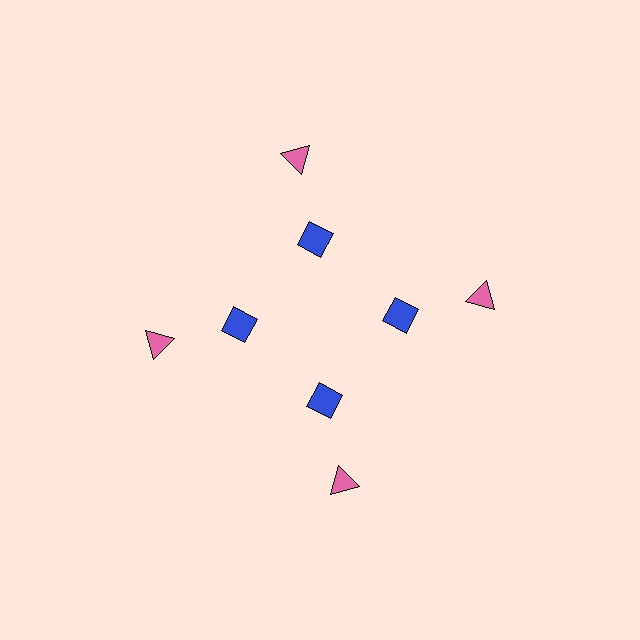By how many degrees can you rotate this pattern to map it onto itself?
The pattern maps onto itself every 90 degrees of rotation.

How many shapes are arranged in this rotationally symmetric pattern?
There are 8 shapes, arranged in 4 groups of 2.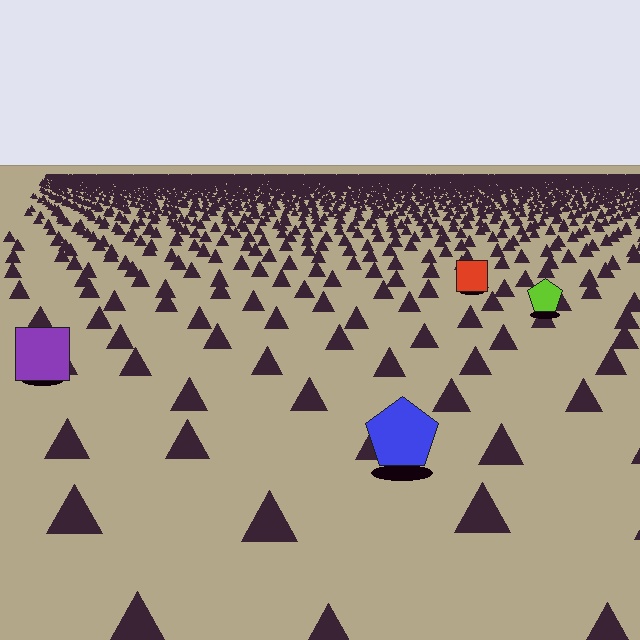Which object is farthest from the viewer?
The red square is farthest from the viewer. It appears smaller and the ground texture around it is denser.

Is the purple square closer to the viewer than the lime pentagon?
Yes. The purple square is closer — you can tell from the texture gradient: the ground texture is coarser near it.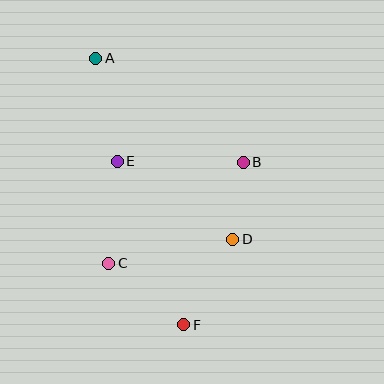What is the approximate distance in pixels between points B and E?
The distance between B and E is approximately 126 pixels.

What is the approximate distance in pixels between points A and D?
The distance between A and D is approximately 227 pixels.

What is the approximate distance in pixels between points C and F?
The distance between C and F is approximately 97 pixels.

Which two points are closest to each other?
Points B and D are closest to each other.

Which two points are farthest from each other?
Points A and F are farthest from each other.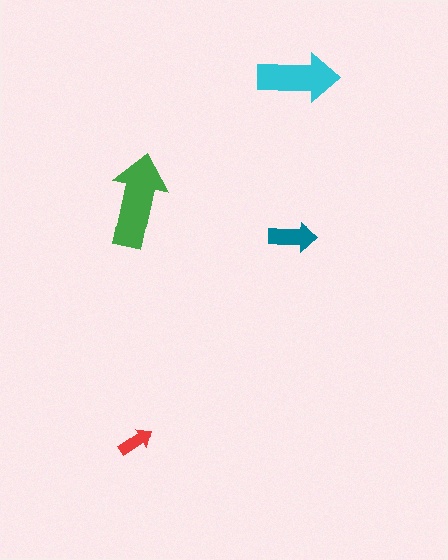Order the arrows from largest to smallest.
the green one, the cyan one, the teal one, the red one.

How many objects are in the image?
There are 4 objects in the image.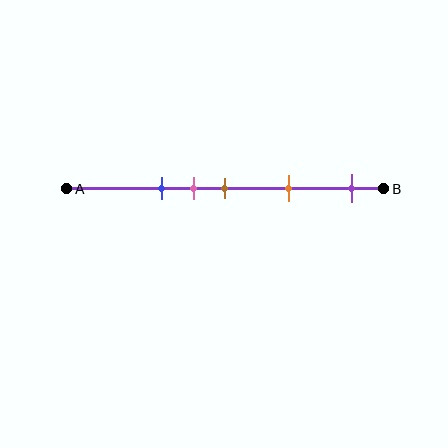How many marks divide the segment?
There are 5 marks dividing the segment.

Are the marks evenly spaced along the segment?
No, the marks are not evenly spaced.